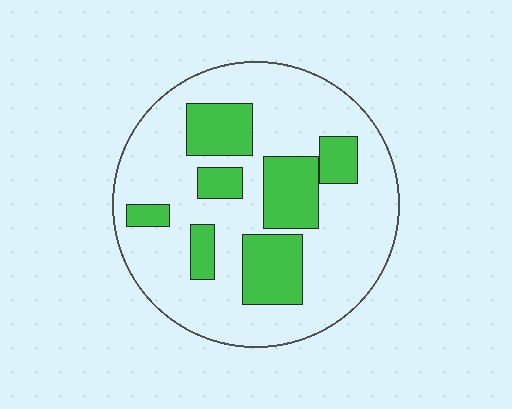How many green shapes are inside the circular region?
7.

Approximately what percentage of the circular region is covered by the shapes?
Approximately 25%.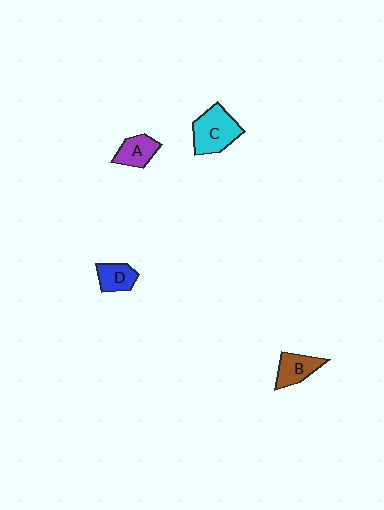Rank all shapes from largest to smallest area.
From largest to smallest: C (cyan), B (brown), A (purple), D (blue).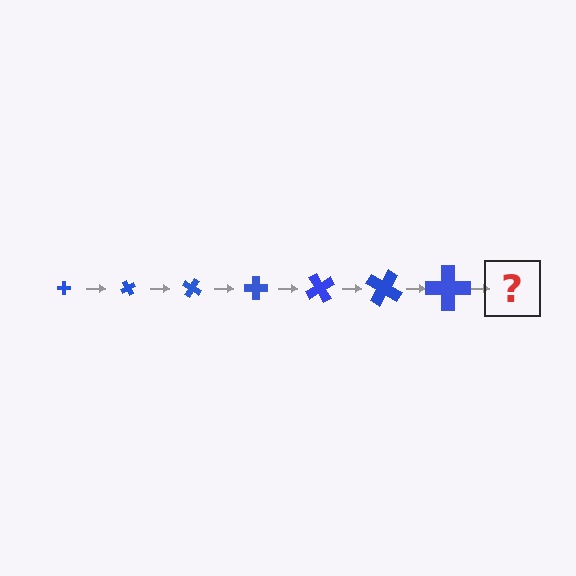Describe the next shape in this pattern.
It should be a cross, larger than the previous one and rotated 420 degrees from the start.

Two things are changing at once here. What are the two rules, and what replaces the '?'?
The two rules are that the cross grows larger each step and it rotates 60 degrees each step. The '?' should be a cross, larger than the previous one and rotated 420 degrees from the start.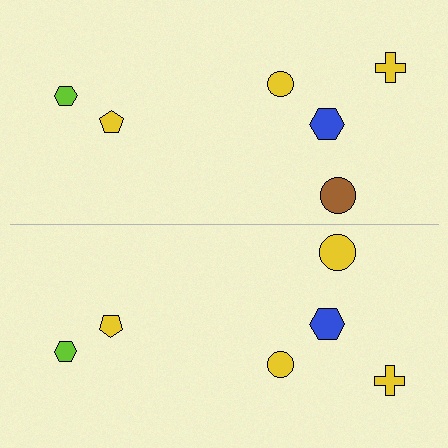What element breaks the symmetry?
The yellow circle on the bottom side breaks the symmetry — its mirror counterpart is brown.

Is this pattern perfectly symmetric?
No, the pattern is not perfectly symmetric. The yellow circle on the bottom side breaks the symmetry — its mirror counterpart is brown.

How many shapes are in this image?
There are 12 shapes in this image.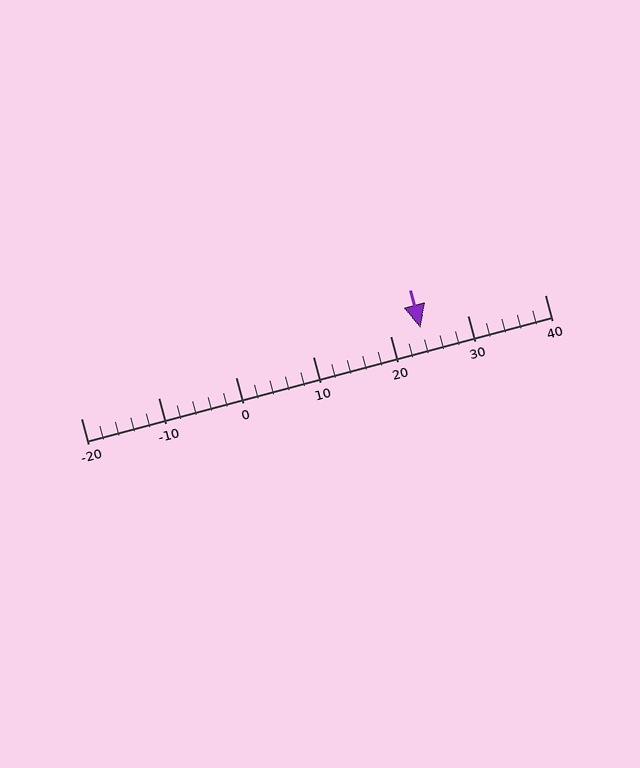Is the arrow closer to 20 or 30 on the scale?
The arrow is closer to 20.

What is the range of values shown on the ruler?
The ruler shows values from -20 to 40.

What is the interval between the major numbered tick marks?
The major tick marks are spaced 10 units apart.